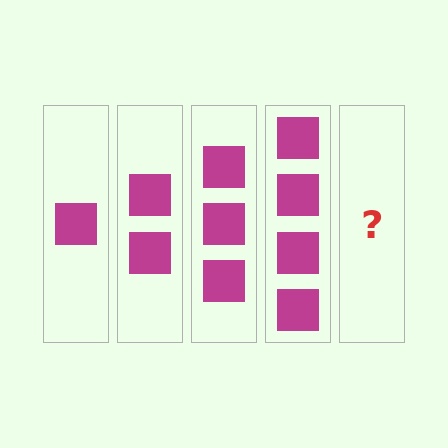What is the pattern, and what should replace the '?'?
The pattern is that each step adds one more square. The '?' should be 5 squares.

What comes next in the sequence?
The next element should be 5 squares.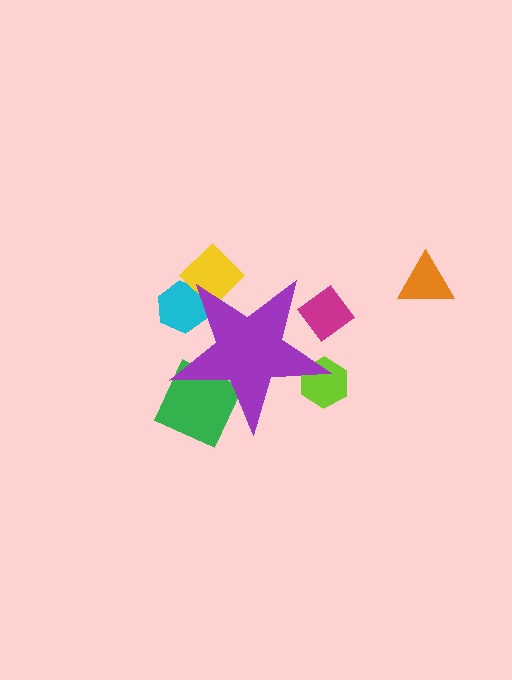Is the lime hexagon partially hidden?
Yes, the lime hexagon is partially hidden behind the purple star.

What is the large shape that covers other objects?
A purple star.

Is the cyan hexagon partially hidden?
Yes, the cyan hexagon is partially hidden behind the purple star.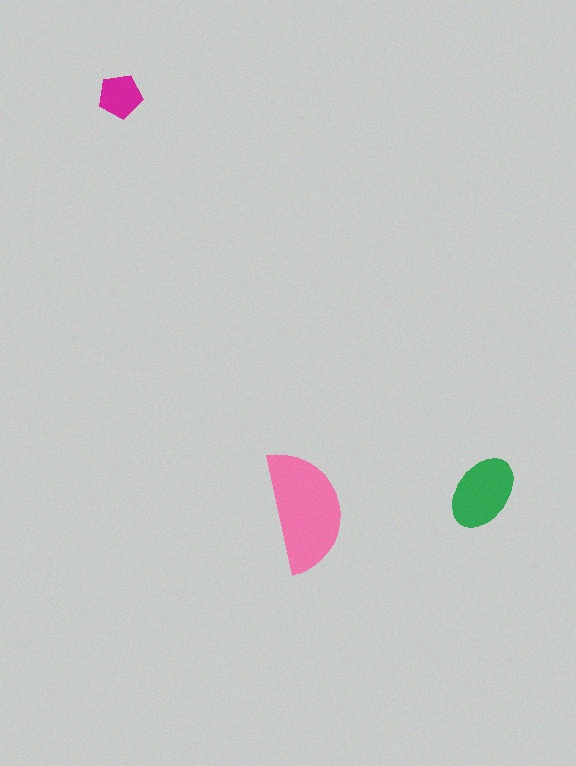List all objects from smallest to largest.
The magenta pentagon, the green ellipse, the pink semicircle.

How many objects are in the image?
There are 3 objects in the image.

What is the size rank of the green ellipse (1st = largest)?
2nd.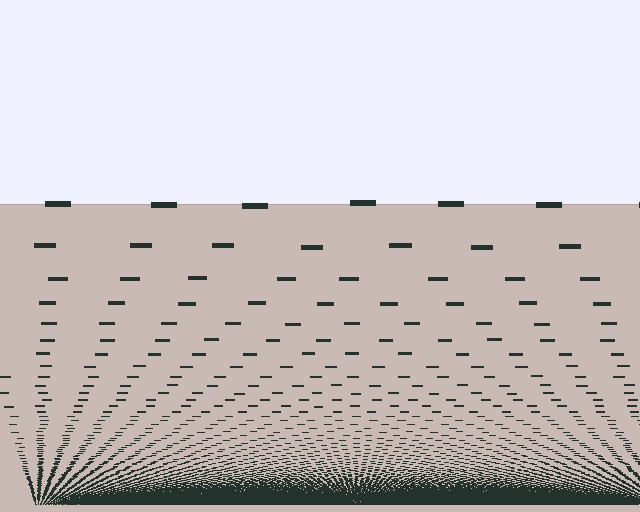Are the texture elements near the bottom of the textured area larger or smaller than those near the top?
Smaller. The gradient is inverted — elements near the bottom are smaller and denser.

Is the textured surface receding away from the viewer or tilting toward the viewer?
The surface appears to tilt toward the viewer. Texture elements get larger and sparser toward the top.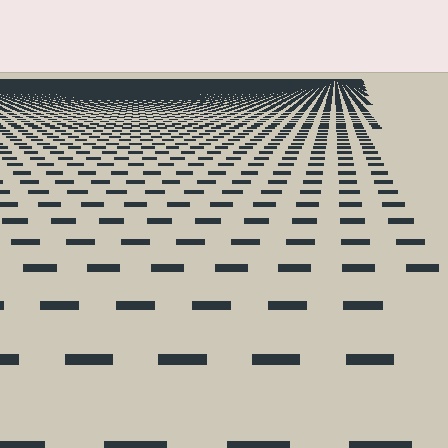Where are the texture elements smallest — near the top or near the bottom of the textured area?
Near the top.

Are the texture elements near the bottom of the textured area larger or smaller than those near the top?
Larger. Near the bottom, elements are closer to the viewer and appear at a bigger on-screen size.